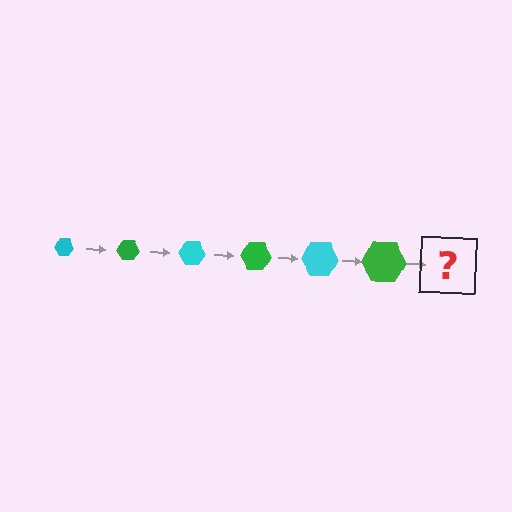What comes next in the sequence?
The next element should be a cyan hexagon, larger than the previous one.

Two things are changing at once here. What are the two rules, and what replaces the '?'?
The two rules are that the hexagon grows larger each step and the color cycles through cyan and green. The '?' should be a cyan hexagon, larger than the previous one.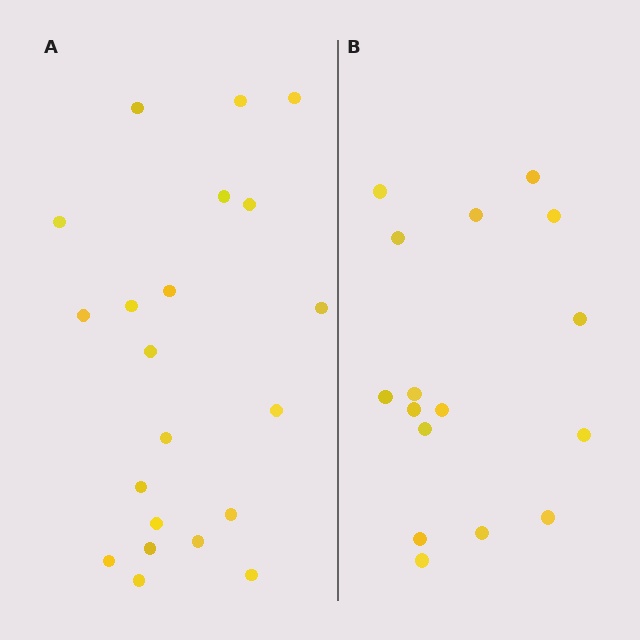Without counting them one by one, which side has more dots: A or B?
Region A (the left region) has more dots.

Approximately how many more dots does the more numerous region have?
Region A has about 5 more dots than region B.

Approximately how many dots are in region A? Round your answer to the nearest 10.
About 20 dots. (The exact count is 21, which rounds to 20.)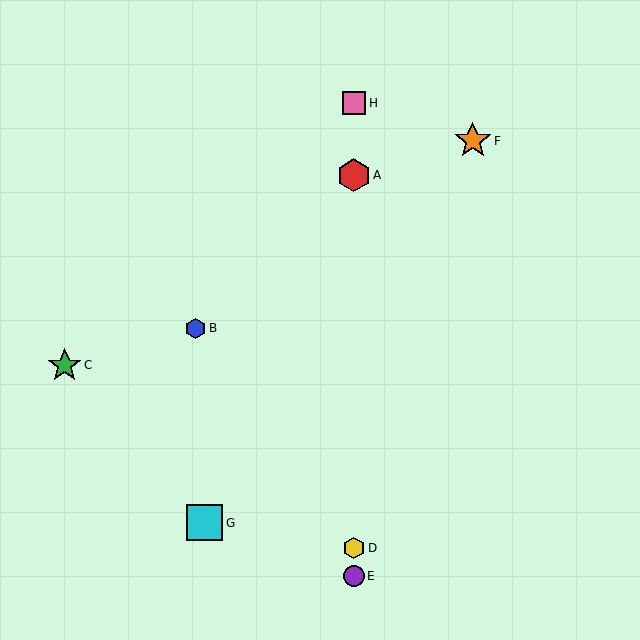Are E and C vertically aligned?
No, E is at x≈354 and C is at x≈65.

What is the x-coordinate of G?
Object G is at x≈204.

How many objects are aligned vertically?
4 objects (A, D, E, H) are aligned vertically.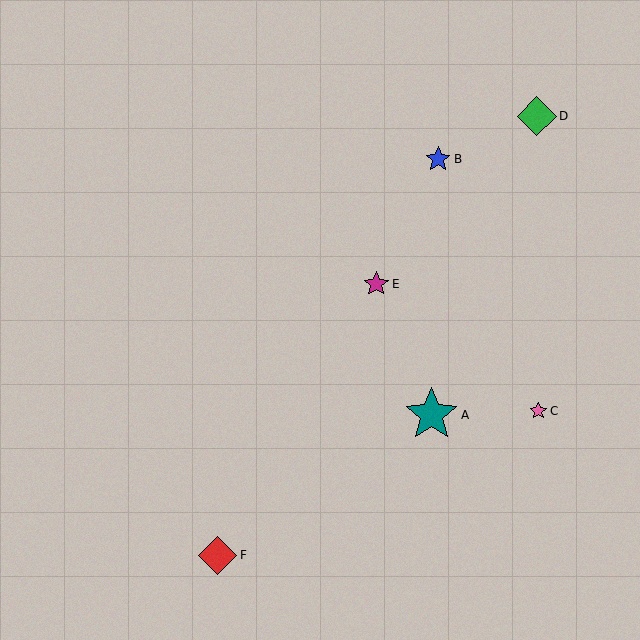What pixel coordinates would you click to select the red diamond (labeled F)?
Click at (218, 555) to select the red diamond F.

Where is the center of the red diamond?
The center of the red diamond is at (218, 555).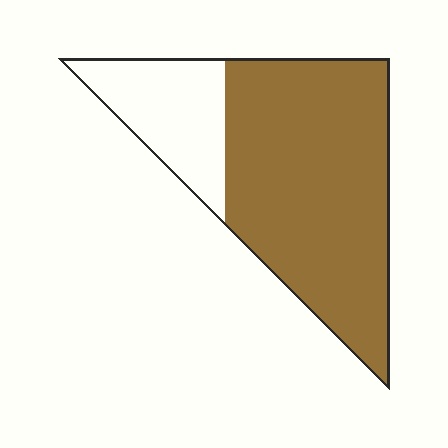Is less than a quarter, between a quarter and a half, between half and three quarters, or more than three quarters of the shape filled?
Between half and three quarters.